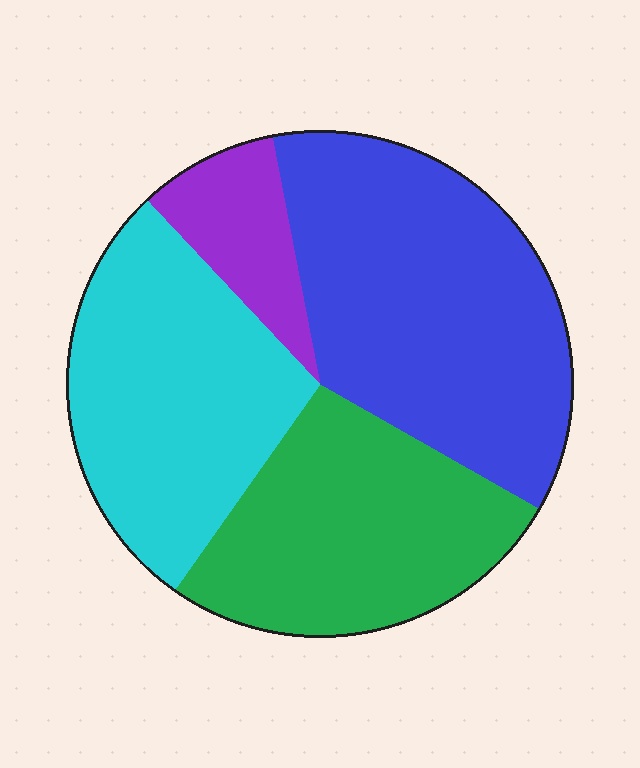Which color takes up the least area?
Purple, at roughly 10%.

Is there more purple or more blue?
Blue.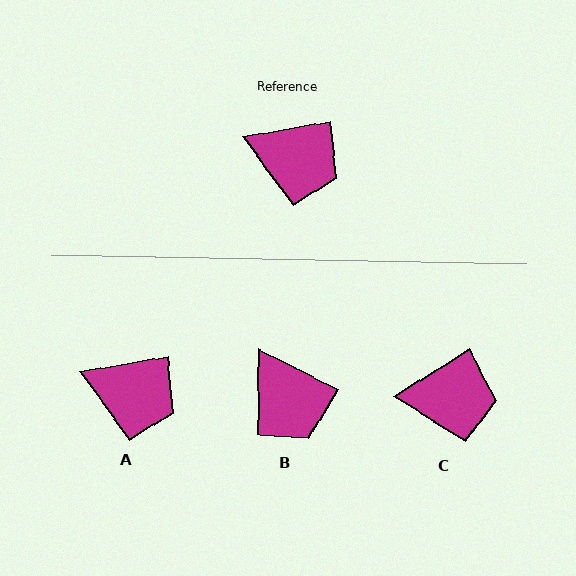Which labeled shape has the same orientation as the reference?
A.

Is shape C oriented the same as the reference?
No, it is off by about 22 degrees.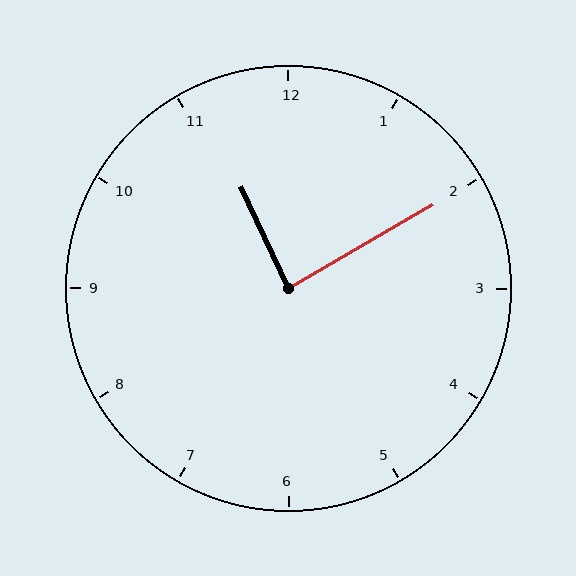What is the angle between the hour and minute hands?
Approximately 85 degrees.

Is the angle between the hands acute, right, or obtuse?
It is right.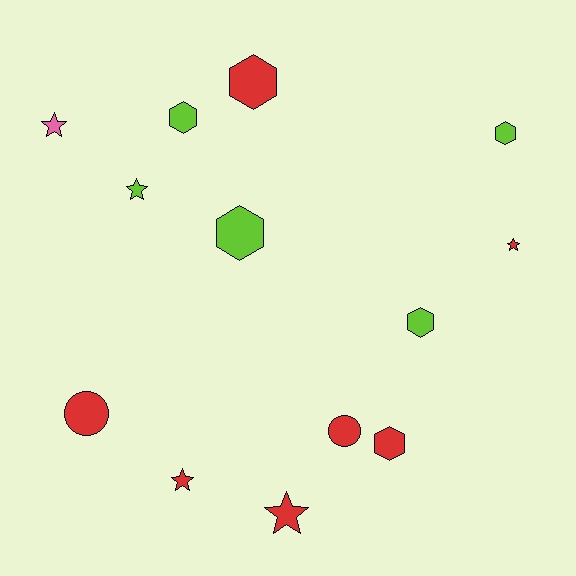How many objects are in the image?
There are 13 objects.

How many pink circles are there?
There are no pink circles.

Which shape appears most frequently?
Hexagon, with 6 objects.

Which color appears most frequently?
Red, with 7 objects.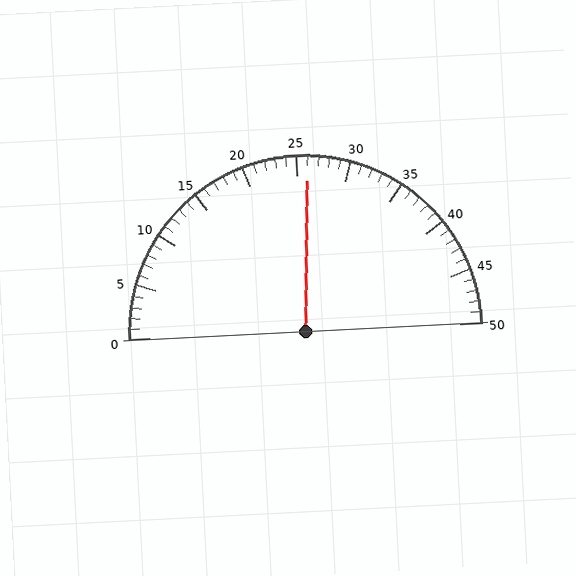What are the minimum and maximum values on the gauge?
The gauge ranges from 0 to 50.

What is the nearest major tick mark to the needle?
The nearest major tick mark is 25.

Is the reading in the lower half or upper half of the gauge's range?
The reading is in the upper half of the range (0 to 50).